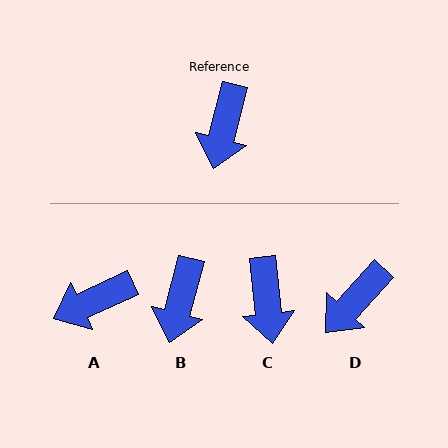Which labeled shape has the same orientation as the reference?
B.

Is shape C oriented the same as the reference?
No, it is off by about 21 degrees.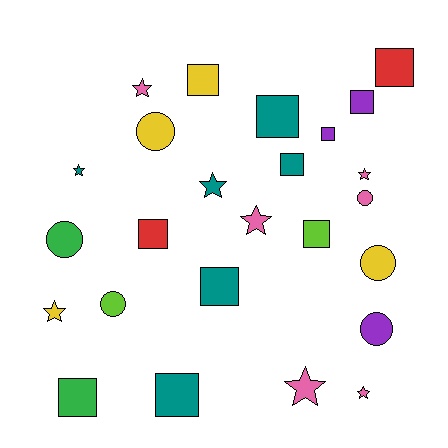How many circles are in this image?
There are 6 circles.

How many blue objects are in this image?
There are no blue objects.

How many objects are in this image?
There are 25 objects.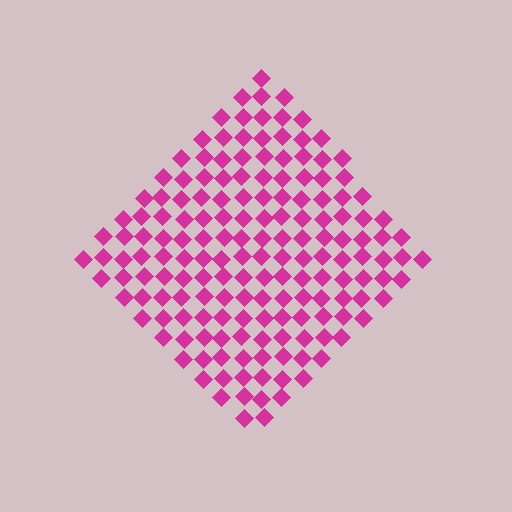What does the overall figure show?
The overall figure shows a diamond.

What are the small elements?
The small elements are diamonds.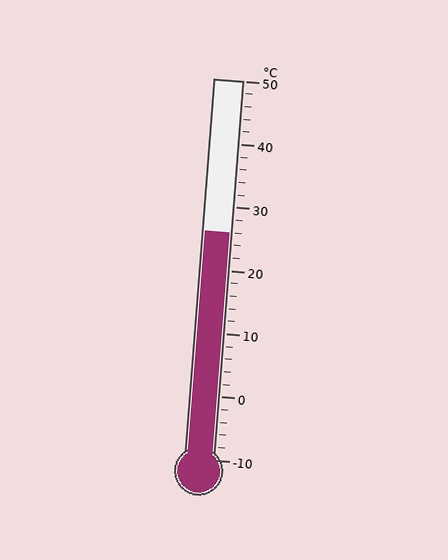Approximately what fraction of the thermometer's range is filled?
The thermometer is filled to approximately 60% of its range.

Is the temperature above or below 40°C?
The temperature is below 40°C.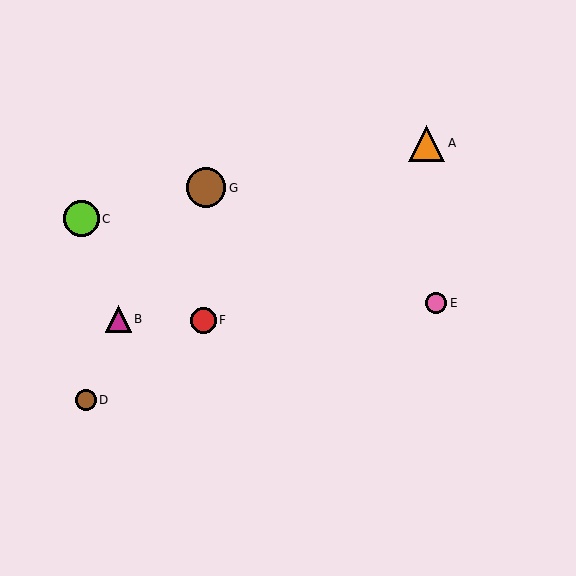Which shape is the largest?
The brown circle (labeled G) is the largest.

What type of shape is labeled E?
Shape E is a pink circle.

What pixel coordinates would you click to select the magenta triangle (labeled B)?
Click at (118, 319) to select the magenta triangle B.